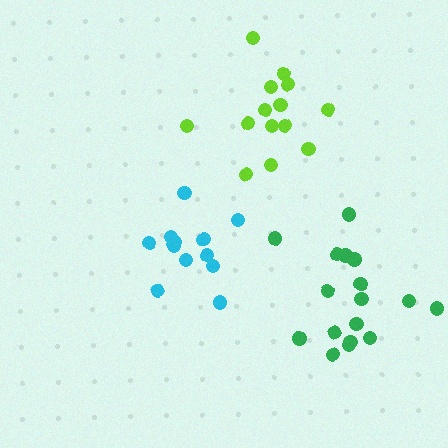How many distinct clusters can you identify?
There are 3 distinct clusters.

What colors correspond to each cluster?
The clusters are colored: lime, green, cyan.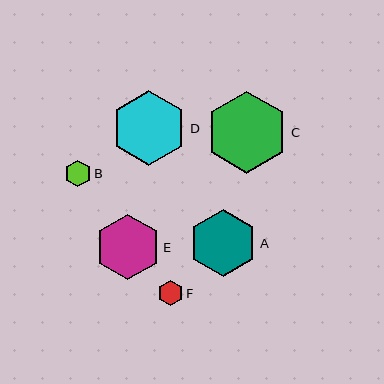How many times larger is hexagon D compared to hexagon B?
Hexagon D is approximately 2.9 times the size of hexagon B.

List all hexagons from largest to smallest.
From largest to smallest: C, D, A, E, B, F.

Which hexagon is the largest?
Hexagon C is the largest with a size of approximately 82 pixels.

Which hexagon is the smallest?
Hexagon F is the smallest with a size of approximately 25 pixels.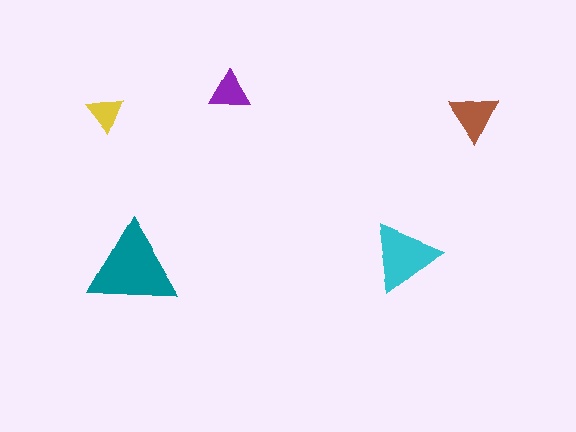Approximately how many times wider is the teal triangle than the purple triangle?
About 2 times wider.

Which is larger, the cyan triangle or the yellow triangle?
The cyan one.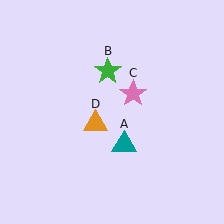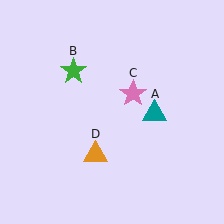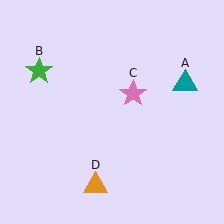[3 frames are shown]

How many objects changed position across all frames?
3 objects changed position: teal triangle (object A), green star (object B), orange triangle (object D).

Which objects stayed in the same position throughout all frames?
Pink star (object C) remained stationary.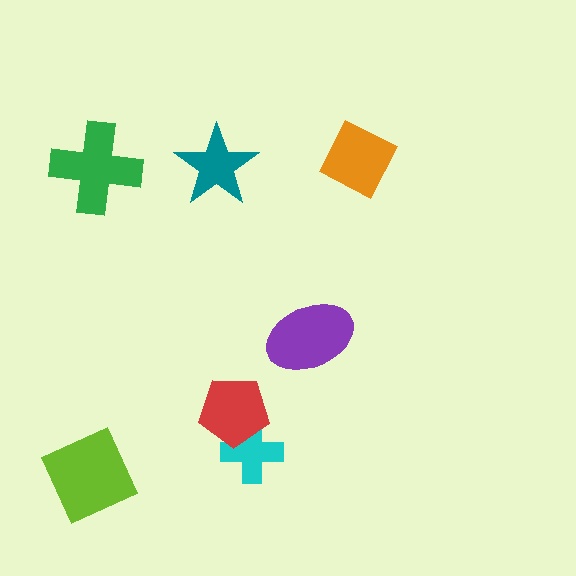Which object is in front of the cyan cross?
The red pentagon is in front of the cyan cross.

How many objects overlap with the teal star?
0 objects overlap with the teal star.